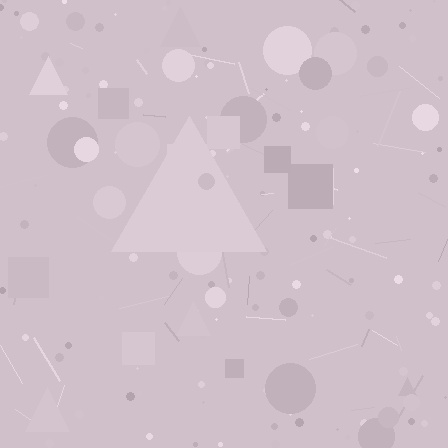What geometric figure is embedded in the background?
A triangle is embedded in the background.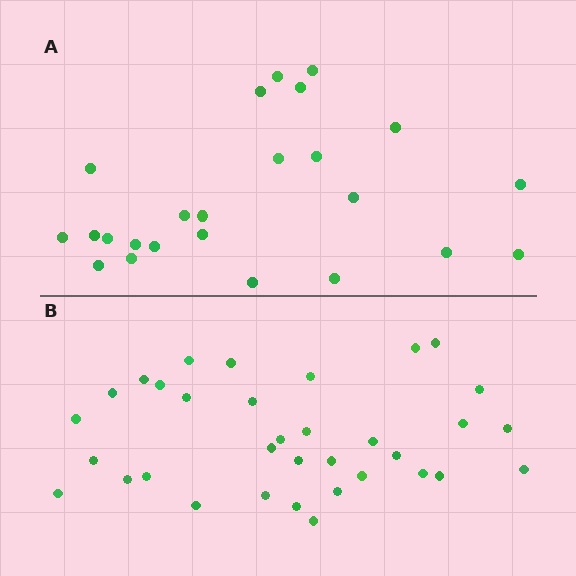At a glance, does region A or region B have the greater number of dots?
Region B (the bottom region) has more dots.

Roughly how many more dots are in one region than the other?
Region B has roughly 10 or so more dots than region A.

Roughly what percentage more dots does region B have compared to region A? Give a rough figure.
About 40% more.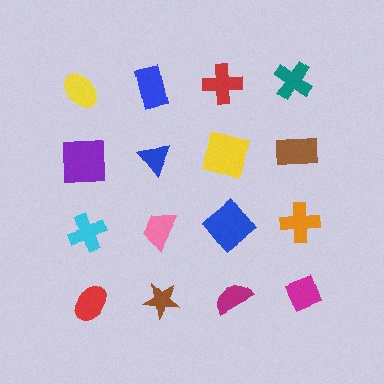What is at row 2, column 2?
A blue triangle.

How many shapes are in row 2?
4 shapes.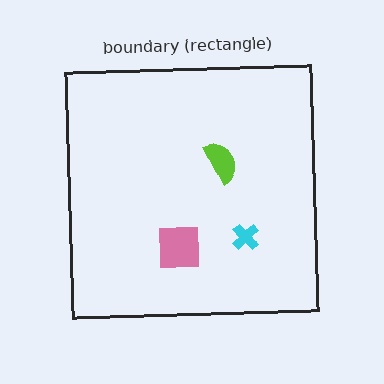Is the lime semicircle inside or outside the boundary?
Inside.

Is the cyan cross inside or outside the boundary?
Inside.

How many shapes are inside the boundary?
4 inside, 0 outside.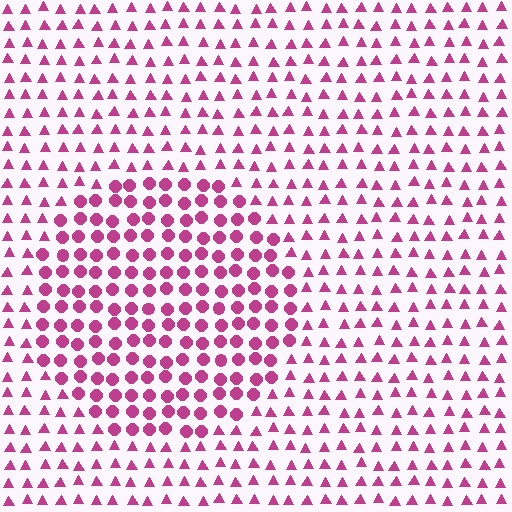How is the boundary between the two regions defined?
The boundary is defined by a change in element shape: circles inside vs. triangles outside. All elements share the same color and spacing.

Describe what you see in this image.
The image is filled with small magenta elements arranged in a uniform grid. A circle-shaped region contains circles, while the surrounding area contains triangles. The boundary is defined purely by the change in element shape.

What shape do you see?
I see a circle.